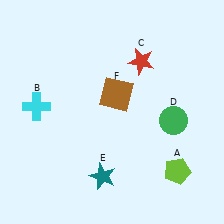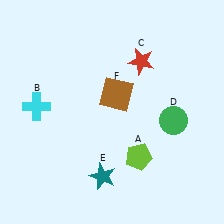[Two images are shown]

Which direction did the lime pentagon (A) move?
The lime pentagon (A) moved left.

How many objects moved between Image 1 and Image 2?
1 object moved between the two images.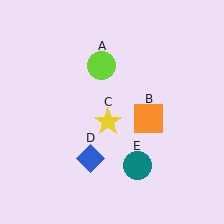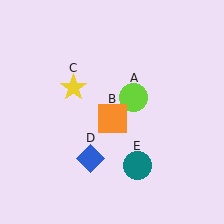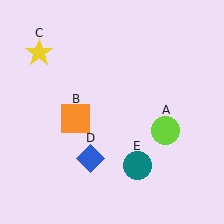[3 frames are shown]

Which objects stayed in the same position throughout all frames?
Blue diamond (object D) and teal circle (object E) remained stationary.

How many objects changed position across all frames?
3 objects changed position: lime circle (object A), orange square (object B), yellow star (object C).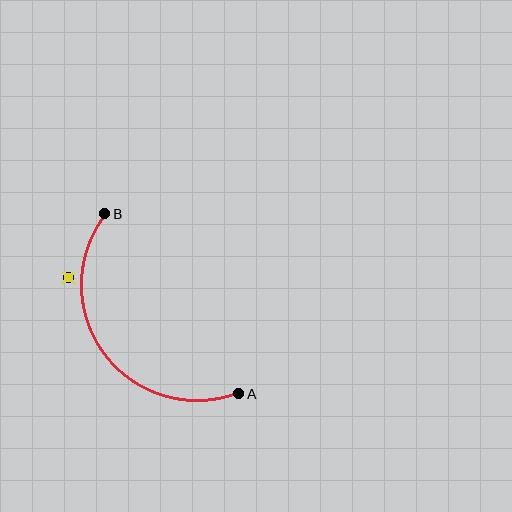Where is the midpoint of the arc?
The arc midpoint is the point on the curve farthest from the straight line joining A and B. It sits below and to the left of that line.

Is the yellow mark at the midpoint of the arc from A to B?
No — the yellow mark does not lie on the arc at all. It sits slightly outside the curve.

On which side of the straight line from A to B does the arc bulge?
The arc bulges below and to the left of the straight line connecting A and B.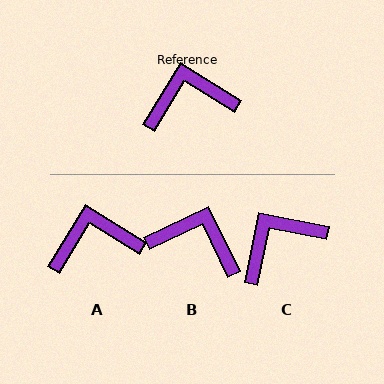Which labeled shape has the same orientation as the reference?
A.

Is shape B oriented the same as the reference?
No, it is off by about 33 degrees.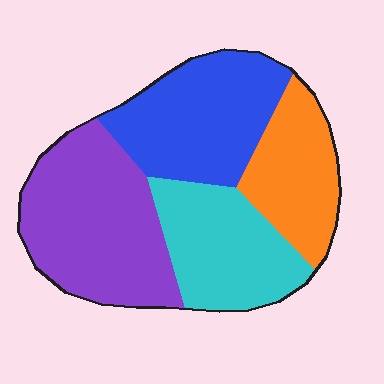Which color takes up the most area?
Purple, at roughly 35%.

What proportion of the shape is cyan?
Cyan takes up less than a quarter of the shape.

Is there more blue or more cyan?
Blue.